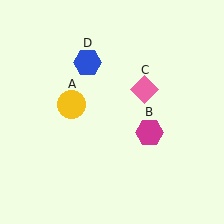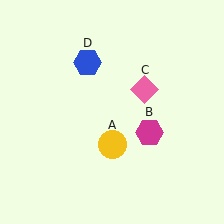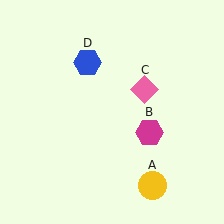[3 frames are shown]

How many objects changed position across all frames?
1 object changed position: yellow circle (object A).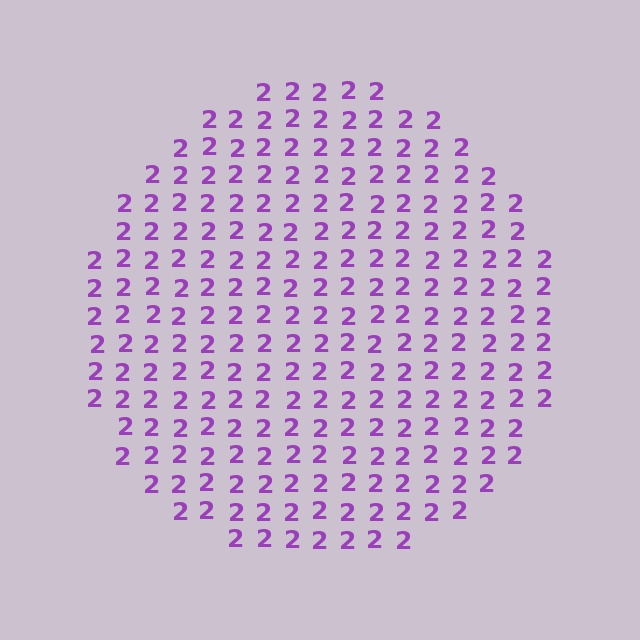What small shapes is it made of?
It is made of small digit 2's.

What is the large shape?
The large shape is a circle.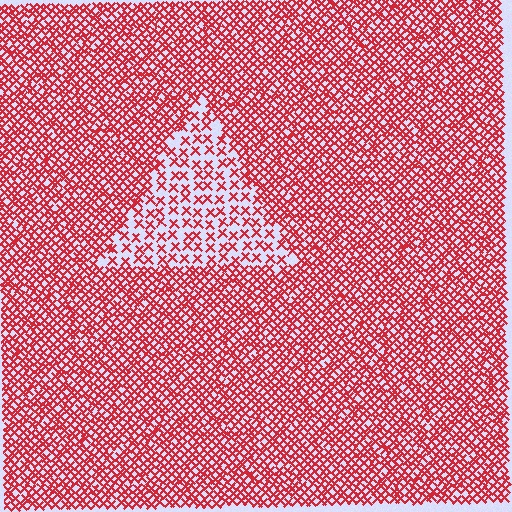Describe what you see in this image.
The image contains small red elements arranged at two different densities. A triangle-shaped region is visible where the elements are less densely packed than the surrounding area.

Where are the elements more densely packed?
The elements are more densely packed outside the triangle boundary.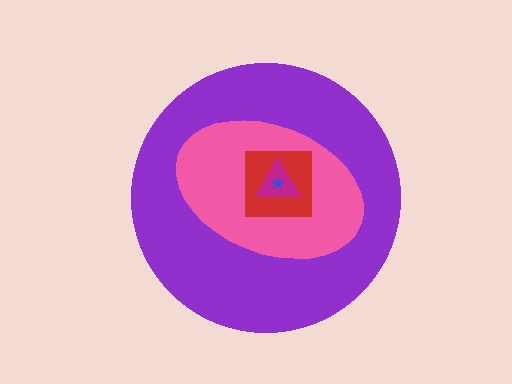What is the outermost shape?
The purple circle.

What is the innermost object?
The blue star.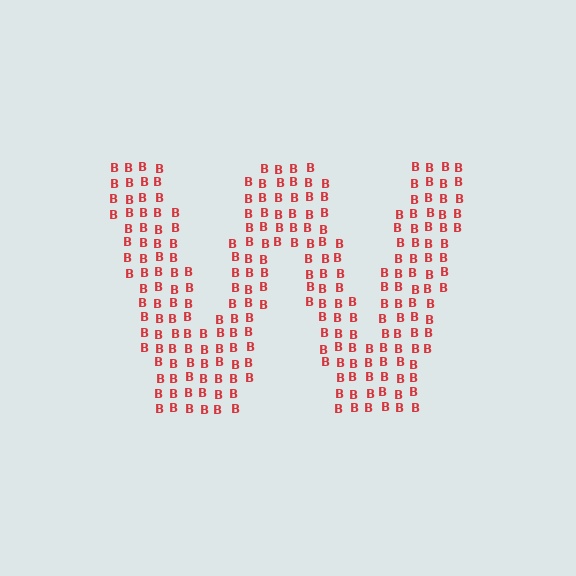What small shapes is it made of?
It is made of small letter B's.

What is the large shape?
The large shape is the letter W.